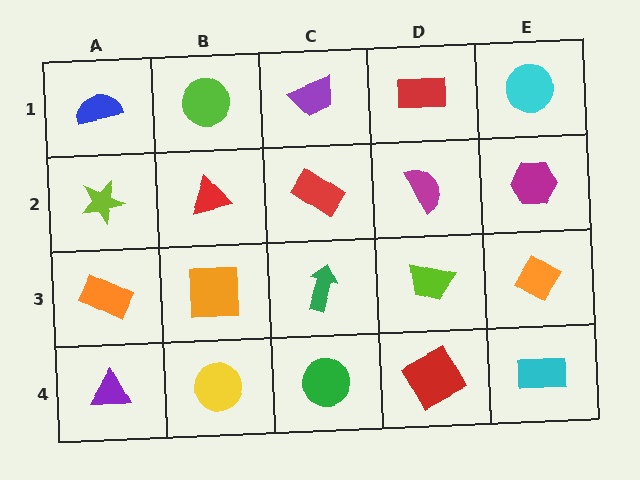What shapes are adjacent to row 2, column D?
A red rectangle (row 1, column D), a lime trapezoid (row 3, column D), a red rectangle (row 2, column C), a magenta hexagon (row 2, column E).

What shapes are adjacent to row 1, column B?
A red triangle (row 2, column B), a blue semicircle (row 1, column A), a purple trapezoid (row 1, column C).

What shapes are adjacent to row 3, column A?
A lime star (row 2, column A), a purple triangle (row 4, column A), an orange square (row 3, column B).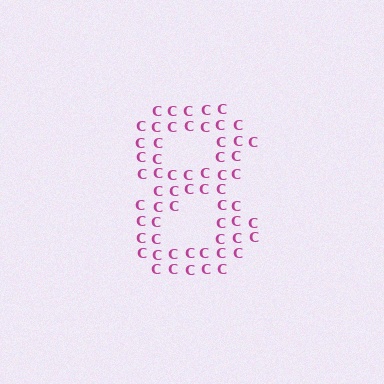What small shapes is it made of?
It is made of small letter C's.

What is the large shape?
The large shape is the digit 8.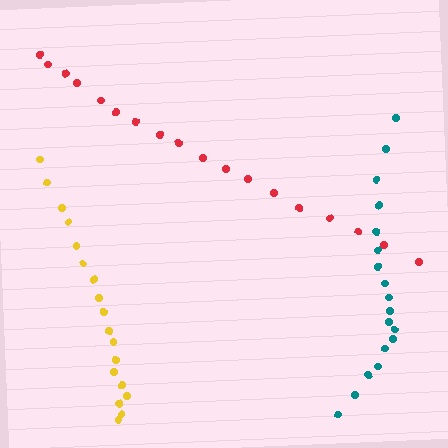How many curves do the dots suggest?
There are 3 distinct paths.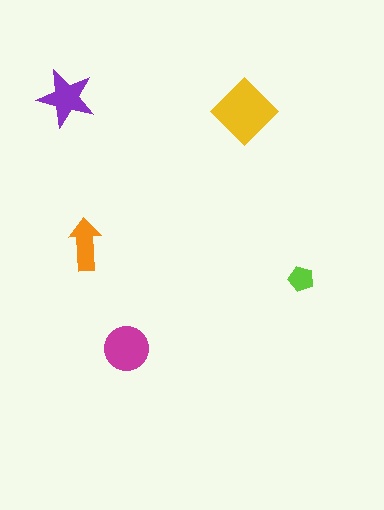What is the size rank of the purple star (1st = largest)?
3rd.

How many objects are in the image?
There are 5 objects in the image.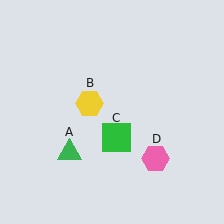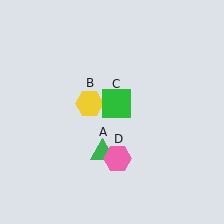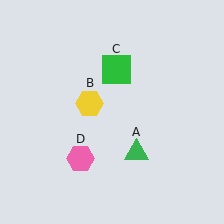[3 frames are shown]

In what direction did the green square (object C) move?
The green square (object C) moved up.